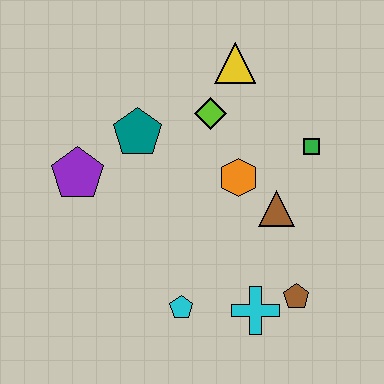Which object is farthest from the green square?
The purple pentagon is farthest from the green square.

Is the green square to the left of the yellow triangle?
No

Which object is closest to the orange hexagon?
The brown triangle is closest to the orange hexagon.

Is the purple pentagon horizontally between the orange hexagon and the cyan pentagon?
No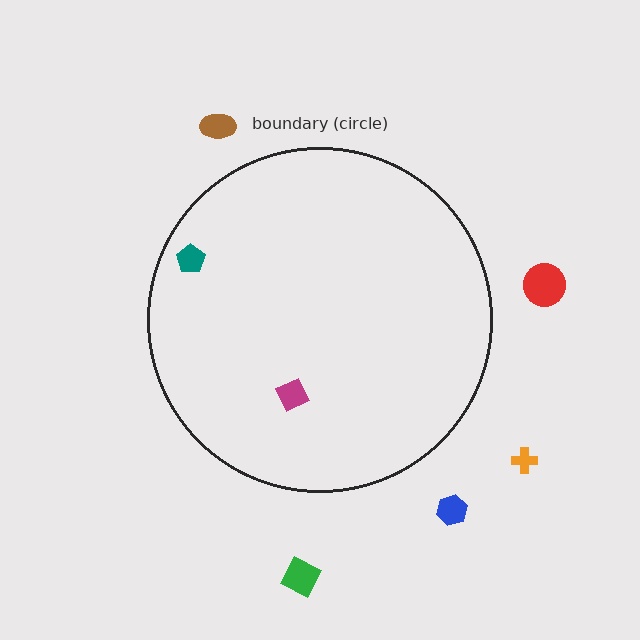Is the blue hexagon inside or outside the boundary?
Outside.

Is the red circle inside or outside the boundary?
Outside.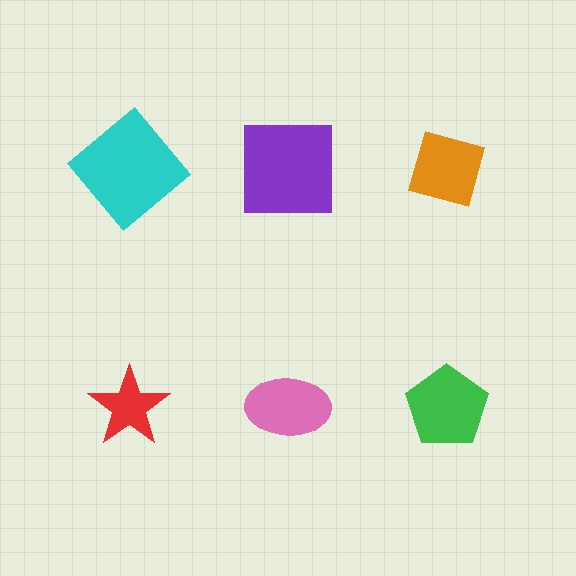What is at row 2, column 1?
A red star.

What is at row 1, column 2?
A purple square.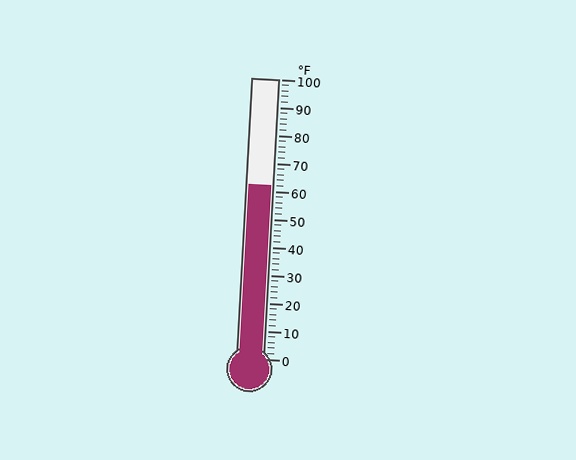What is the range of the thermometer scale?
The thermometer scale ranges from 0°F to 100°F.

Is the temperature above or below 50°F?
The temperature is above 50°F.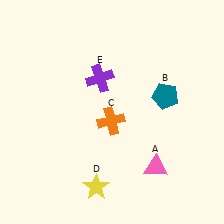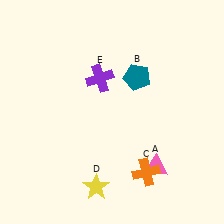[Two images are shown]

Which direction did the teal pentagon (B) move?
The teal pentagon (B) moved left.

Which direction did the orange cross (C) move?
The orange cross (C) moved down.